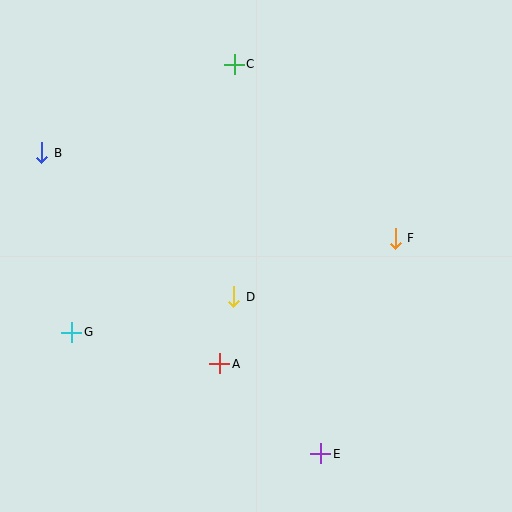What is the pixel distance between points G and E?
The distance between G and E is 277 pixels.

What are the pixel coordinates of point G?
Point G is at (72, 332).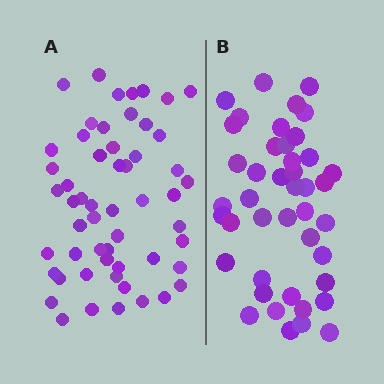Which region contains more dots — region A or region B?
Region A (the left region) has more dots.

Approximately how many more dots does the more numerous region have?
Region A has roughly 12 or so more dots than region B.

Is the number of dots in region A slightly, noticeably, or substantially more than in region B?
Region A has noticeably more, but not dramatically so. The ratio is roughly 1.3 to 1.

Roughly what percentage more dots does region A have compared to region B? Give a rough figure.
About 30% more.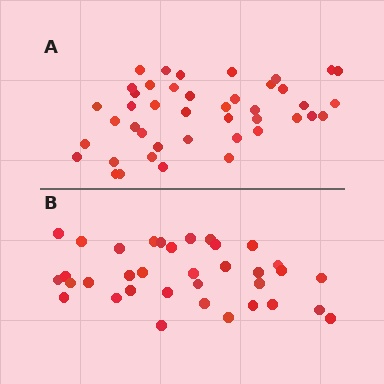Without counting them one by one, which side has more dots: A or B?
Region A (the top region) has more dots.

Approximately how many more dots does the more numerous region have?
Region A has roughly 8 or so more dots than region B.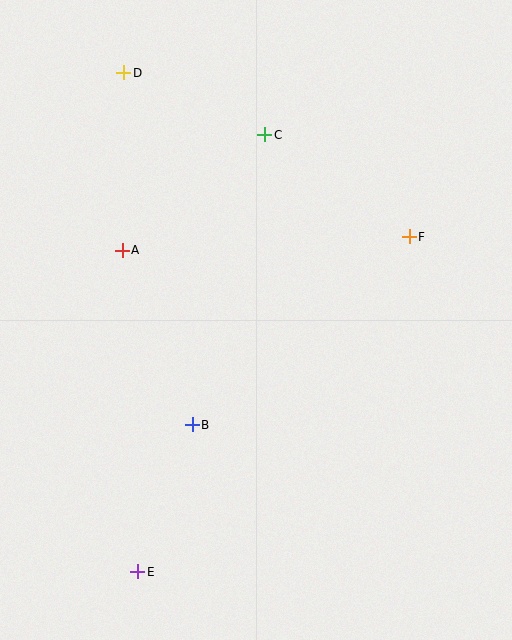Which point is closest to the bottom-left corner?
Point E is closest to the bottom-left corner.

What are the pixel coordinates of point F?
Point F is at (409, 237).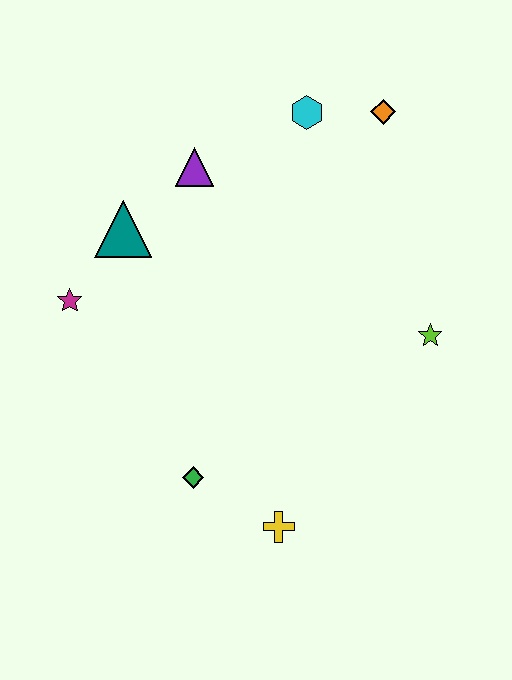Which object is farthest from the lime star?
The magenta star is farthest from the lime star.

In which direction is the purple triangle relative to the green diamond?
The purple triangle is above the green diamond.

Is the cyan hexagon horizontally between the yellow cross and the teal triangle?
No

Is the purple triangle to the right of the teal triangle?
Yes